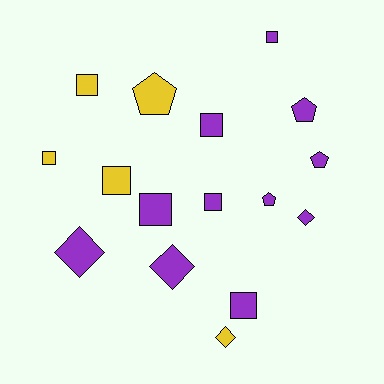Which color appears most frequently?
Purple, with 11 objects.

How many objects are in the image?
There are 16 objects.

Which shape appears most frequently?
Square, with 8 objects.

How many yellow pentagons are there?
There is 1 yellow pentagon.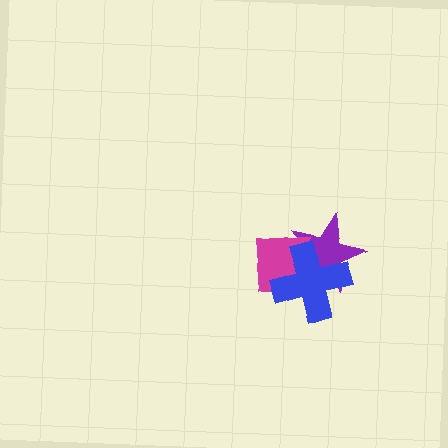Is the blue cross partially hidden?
No, no other shape covers it.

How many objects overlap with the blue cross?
2 objects overlap with the blue cross.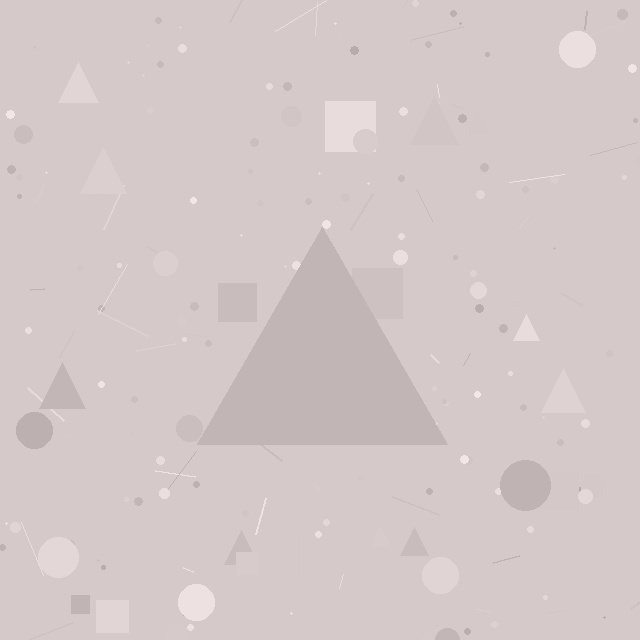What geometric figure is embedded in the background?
A triangle is embedded in the background.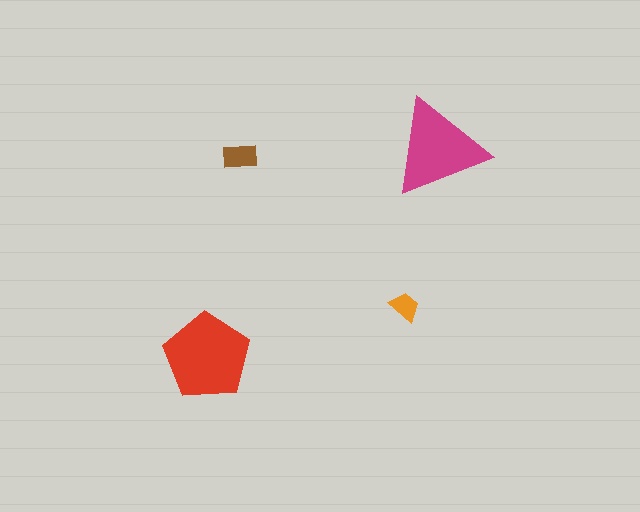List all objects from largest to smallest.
The red pentagon, the magenta triangle, the brown rectangle, the orange trapezoid.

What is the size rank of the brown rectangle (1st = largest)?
3rd.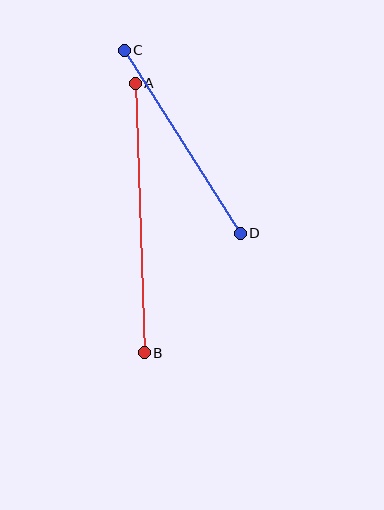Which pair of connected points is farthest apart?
Points A and B are farthest apart.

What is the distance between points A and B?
The distance is approximately 270 pixels.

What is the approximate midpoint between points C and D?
The midpoint is at approximately (182, 142) pixels.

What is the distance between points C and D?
The distance is approximately 217 pixels.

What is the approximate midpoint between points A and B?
The midpoint is at approximately (140, 218) pixels.